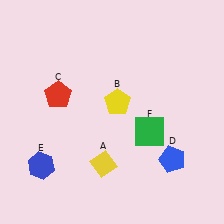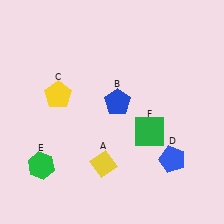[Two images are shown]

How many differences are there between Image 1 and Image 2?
There are 3 differences between the two images.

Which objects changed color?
B changed from yellow to blue. C changed from red to yellow. E changed from blue to green.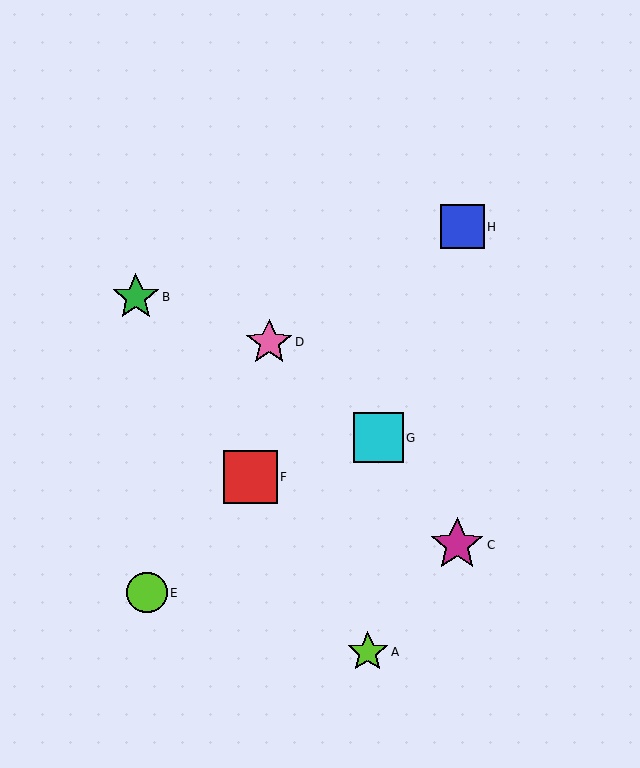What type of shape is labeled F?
Shape F is a red square.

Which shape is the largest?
The magenta star (labeled C) is the largest.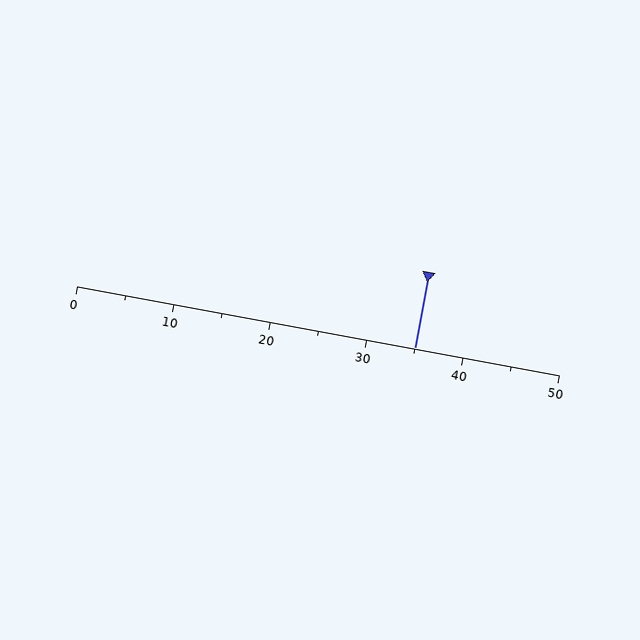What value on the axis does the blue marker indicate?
The marker indicates approximately 35.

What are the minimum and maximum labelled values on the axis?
The axis runs from 0 to 50.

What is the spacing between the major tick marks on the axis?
The major ticks are spaced 10 apart.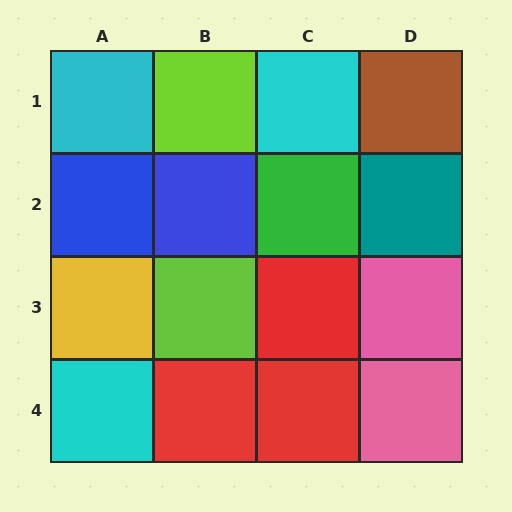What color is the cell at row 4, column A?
Cyan.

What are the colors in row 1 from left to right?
Cyan, lime, cyan, brown.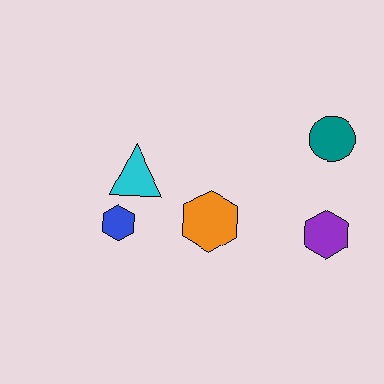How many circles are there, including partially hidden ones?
There is 1 circle.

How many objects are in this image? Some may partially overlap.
There are 5 objects.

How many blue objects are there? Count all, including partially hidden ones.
There is 1 blue object.